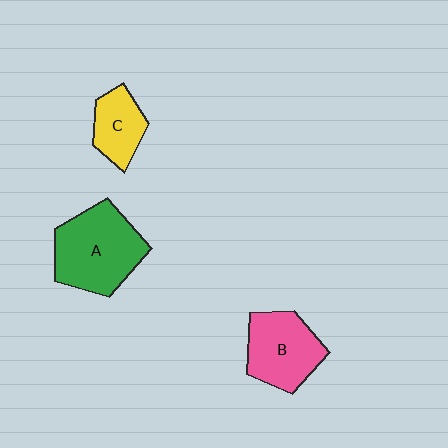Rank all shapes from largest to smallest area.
From largest to smallest: A (green), B (pink), C (yellow).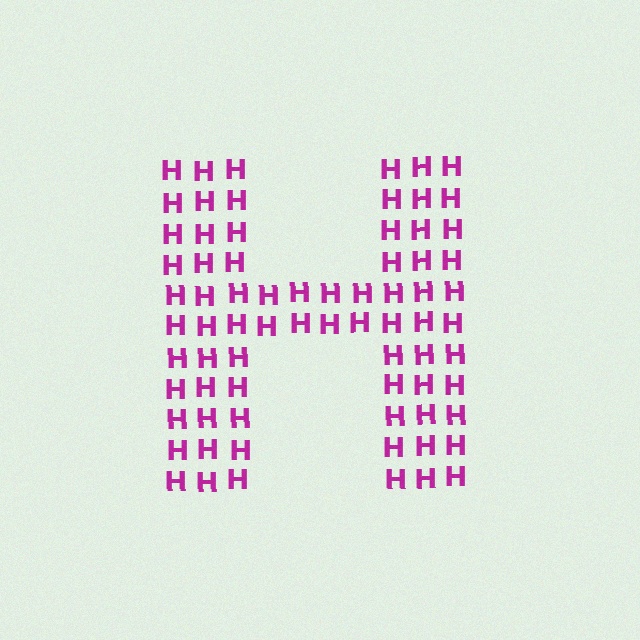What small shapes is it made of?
It is made of small letter H's.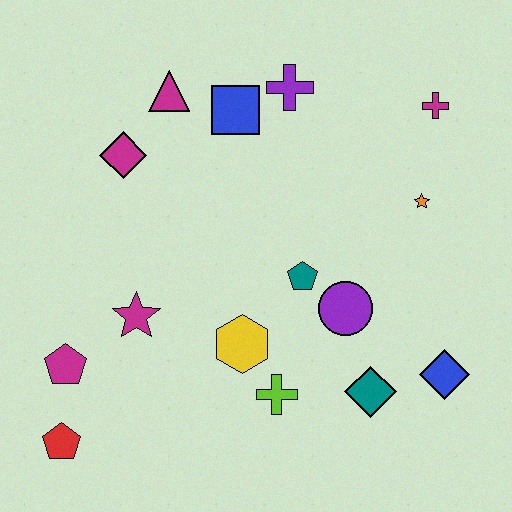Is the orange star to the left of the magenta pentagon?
No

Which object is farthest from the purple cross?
The red pentagon is farthest from the purple cross.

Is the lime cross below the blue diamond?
Yes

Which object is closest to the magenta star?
The magenta pentagon is closest to the magenta star.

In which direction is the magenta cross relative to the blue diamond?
The magenta cross is above the blue diamond.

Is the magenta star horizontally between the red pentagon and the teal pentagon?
Yes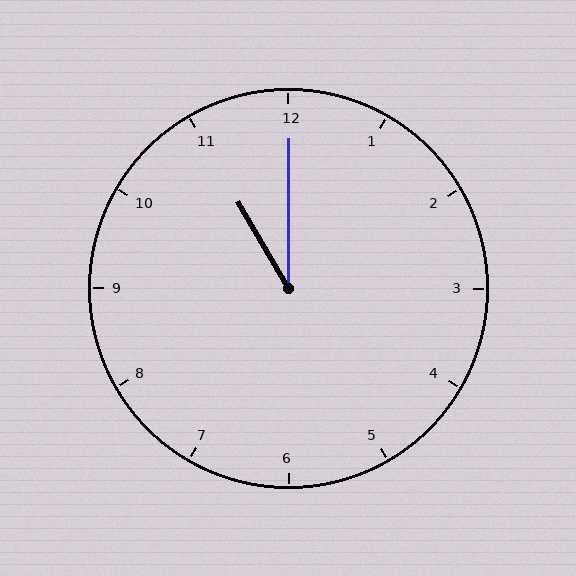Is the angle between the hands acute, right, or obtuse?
It is acute.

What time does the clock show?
11:00.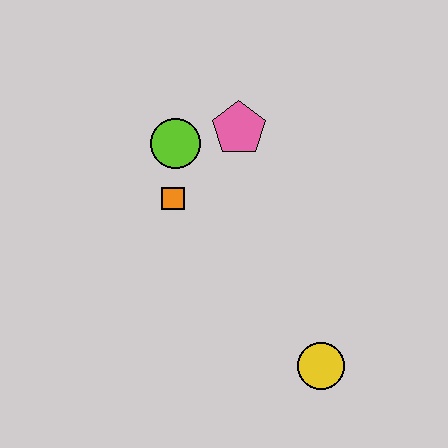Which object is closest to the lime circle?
The orange square is closest to the lime circle.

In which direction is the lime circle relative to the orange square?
The lime circle is above the orange square.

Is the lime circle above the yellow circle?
Yes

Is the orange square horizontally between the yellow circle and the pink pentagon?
No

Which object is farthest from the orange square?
The yellow circle is farthest from the orange square.